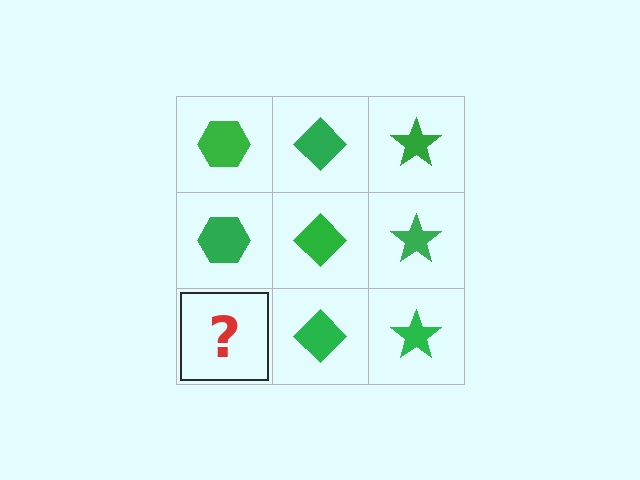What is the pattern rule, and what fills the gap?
The rule is that each column has a consistent shape. The gap should be filled with a green hexagon.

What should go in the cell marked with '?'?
The missing cell should contain a green hexagon.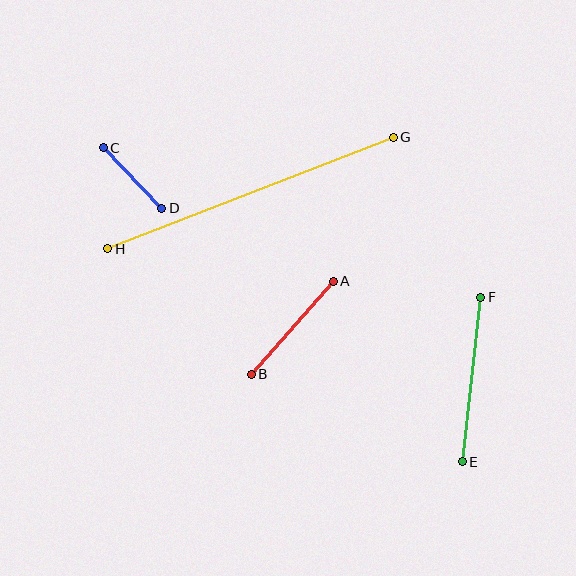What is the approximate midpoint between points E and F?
The midpoint is at approximately (471, 379) pixels.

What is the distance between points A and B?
The distance is approximately 124 pixels.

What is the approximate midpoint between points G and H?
The midpoint is at approximately (251, 193) pixels.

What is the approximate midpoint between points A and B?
The midpoint is at approximately (292, 328) pixels.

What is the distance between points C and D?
The distance is approximately 84 pixels.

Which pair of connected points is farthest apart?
Points G and H are farthest apart.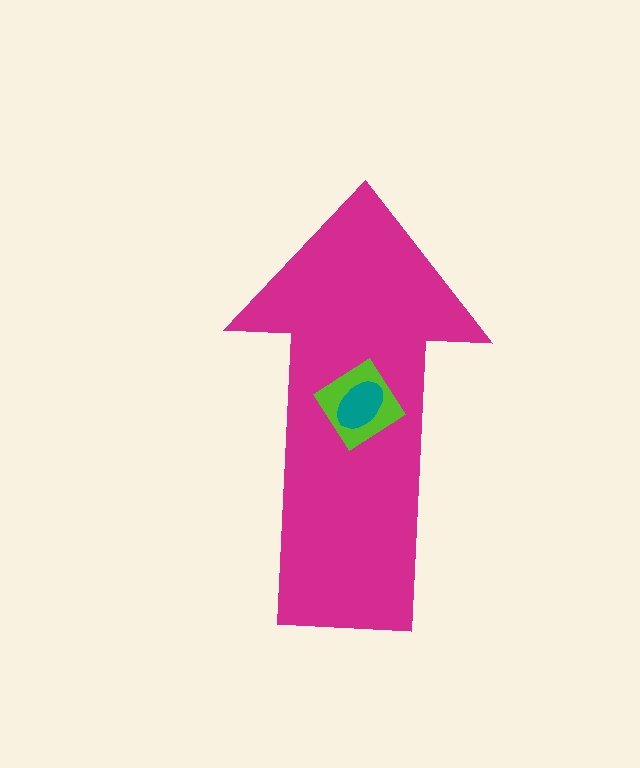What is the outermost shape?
The magenta arrow.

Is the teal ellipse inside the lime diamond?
Yes.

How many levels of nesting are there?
3.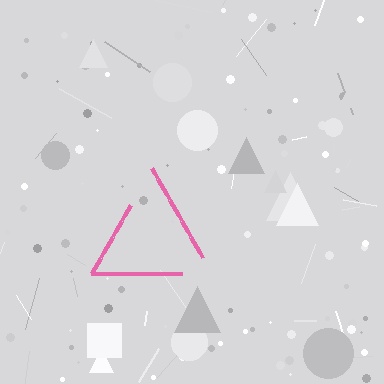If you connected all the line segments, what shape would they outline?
They would outline a triangle.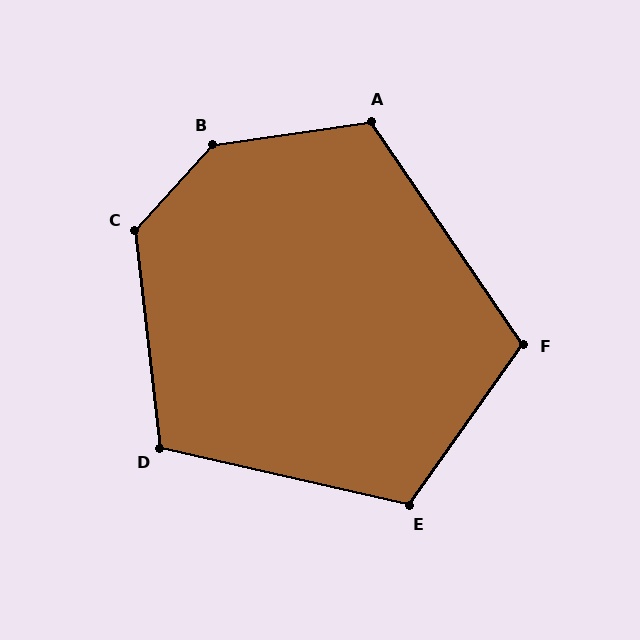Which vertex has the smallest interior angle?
D, at approximately 109 degrees.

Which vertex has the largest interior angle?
B, at approximately 141 degrees.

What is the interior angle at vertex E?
Approximately 113 degrees (obtuse).